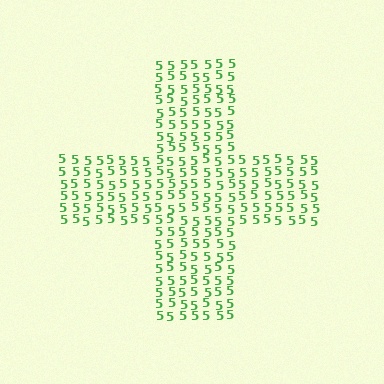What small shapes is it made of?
It is made of small digit 5's.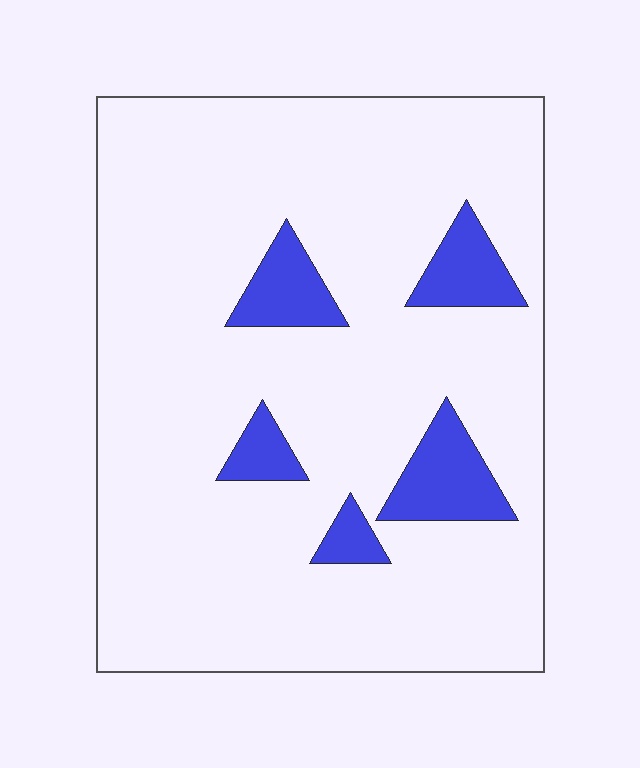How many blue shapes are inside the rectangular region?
5.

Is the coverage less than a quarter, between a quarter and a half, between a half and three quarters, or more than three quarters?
Less than a quarter.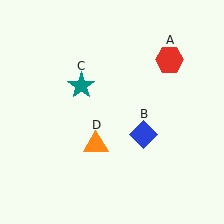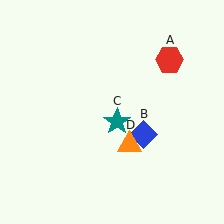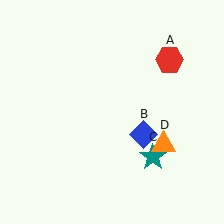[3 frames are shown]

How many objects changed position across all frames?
2 objects changed position: teal star (object C), orange triangle (object D).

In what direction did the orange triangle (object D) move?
The orange triangle (object D) moved right.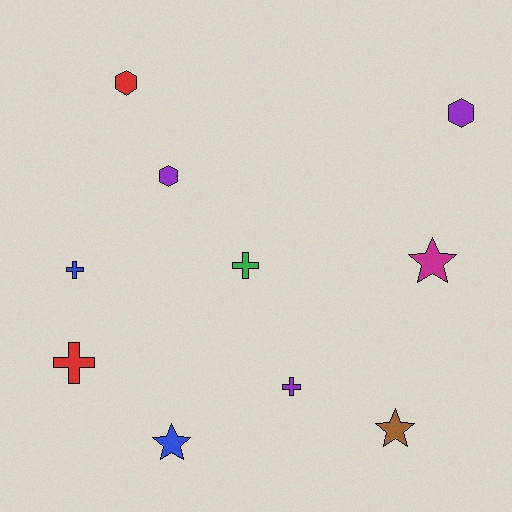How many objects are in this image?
There are 10 objects.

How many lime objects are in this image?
There are no lime objects.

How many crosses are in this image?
There are 4 crosses.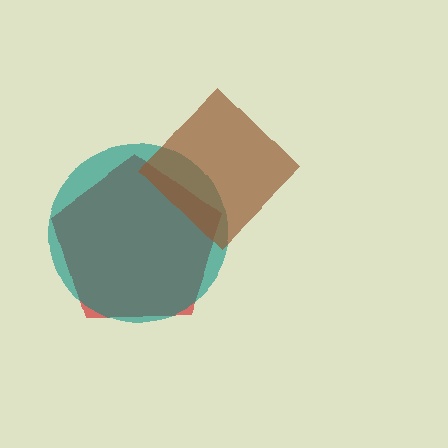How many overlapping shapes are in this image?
There are 3 overlapping shapes in the image.